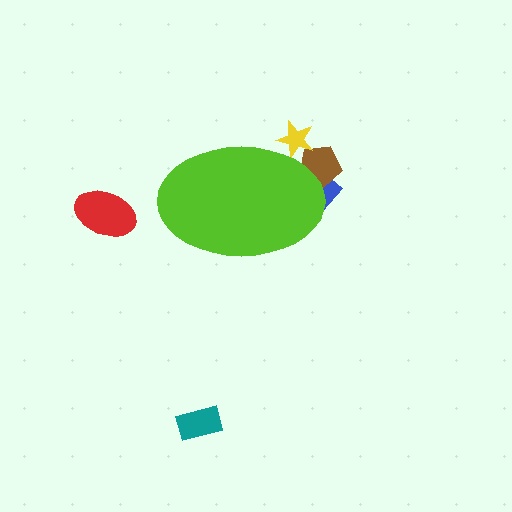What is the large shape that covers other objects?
A lime ellipse.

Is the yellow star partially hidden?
Yes, the yellow star is partially hidden behind the lime ellipse.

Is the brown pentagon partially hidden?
Yes, the brown pentagon is partially hidden behind the lime ellipse.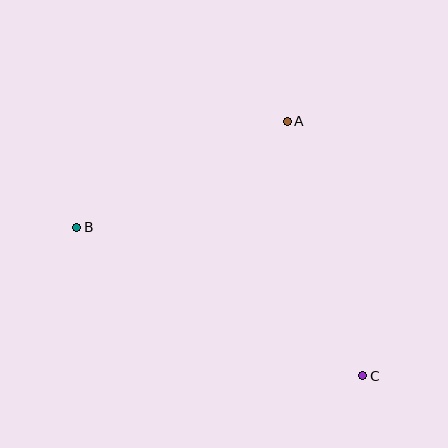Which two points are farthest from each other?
Points B and C are farthest from each other.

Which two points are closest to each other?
Points A and B are closest to each other.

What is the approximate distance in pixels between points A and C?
The distance between A and C is approximately 265 pixels.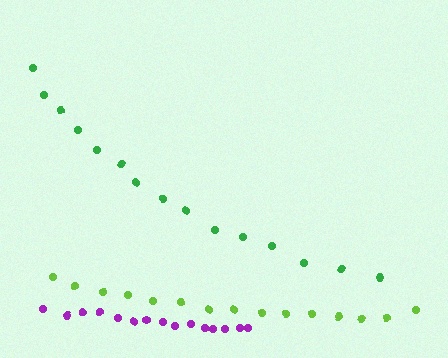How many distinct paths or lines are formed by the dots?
There are 3 distinct paths.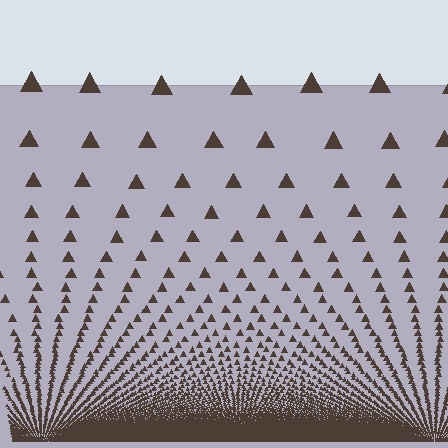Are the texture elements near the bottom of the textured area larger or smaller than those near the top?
Smaller. The gradient is inverted — elements near the bottom are smaller and denser.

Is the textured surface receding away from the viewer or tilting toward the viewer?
The surface appears to tilt toward the viewer. Texture elements get larger and sparser toward the top.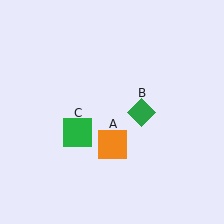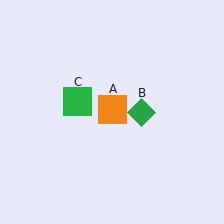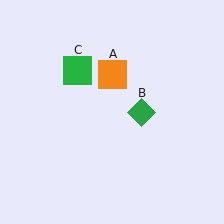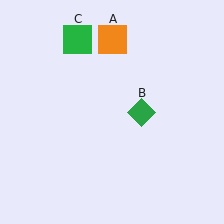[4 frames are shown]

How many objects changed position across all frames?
2 objects changed position: orange square (object A), green square (object C).